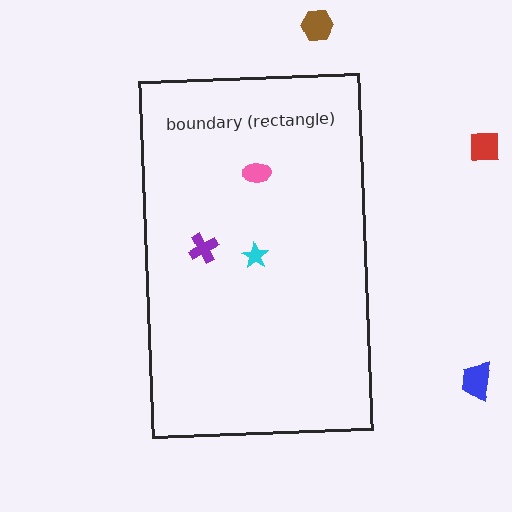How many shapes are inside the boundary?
3 inside, 3 outside.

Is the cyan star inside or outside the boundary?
Inside.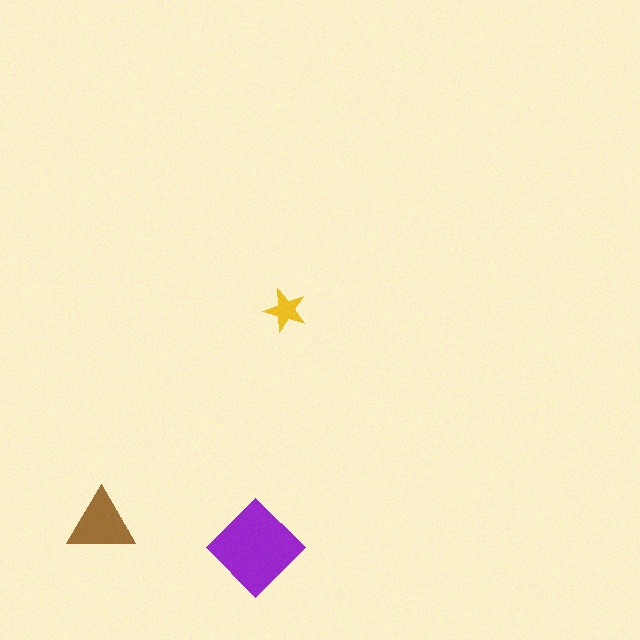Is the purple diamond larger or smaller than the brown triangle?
Larger.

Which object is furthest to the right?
The yellow star is rightmost.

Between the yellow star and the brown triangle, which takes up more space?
The brown triangle.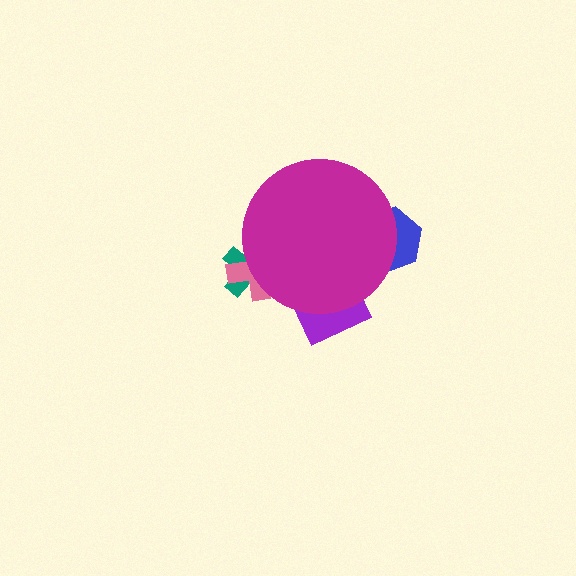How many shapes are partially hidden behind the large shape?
4 shapes are partially hidden.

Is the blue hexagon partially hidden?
Yes, the blue hexagon is partially hidden behind the magenta circle.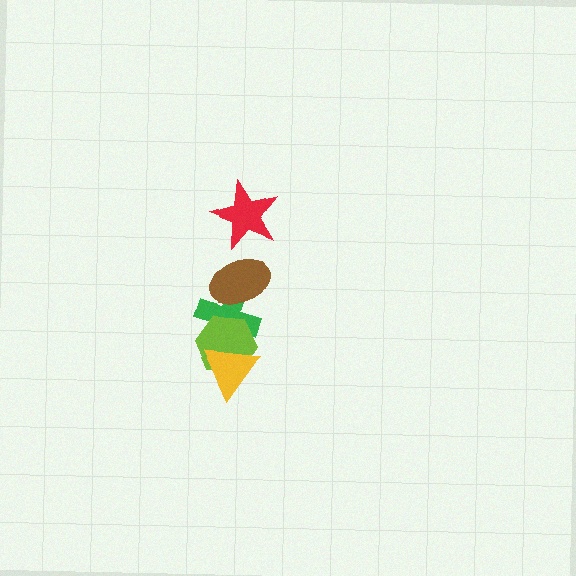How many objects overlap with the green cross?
3 objects overlap with the green cross.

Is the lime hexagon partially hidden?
Yes, it is partially covered by another shape.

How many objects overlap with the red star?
0 objects overlap with the red star.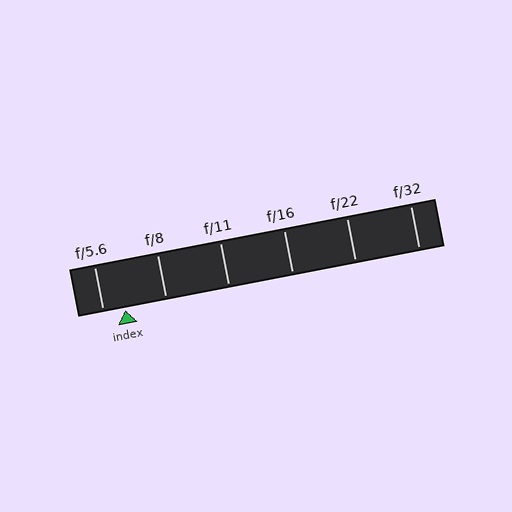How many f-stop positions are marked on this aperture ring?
There are 6 f-stop positions marked.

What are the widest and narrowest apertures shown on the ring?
The widest aperture shown is f/5.6 and the narrowest is f/32.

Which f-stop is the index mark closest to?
The index mark is closest to f/5.6.